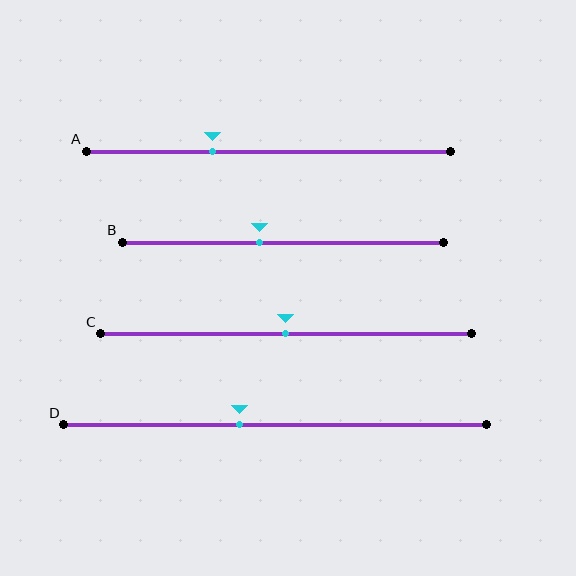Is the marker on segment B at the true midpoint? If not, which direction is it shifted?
No, the marker on segment B is shifted to the left by about 7% of the segment length.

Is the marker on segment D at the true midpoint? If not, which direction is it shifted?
No, the marker on segment D is shifted to the left by about 9% of the segment length.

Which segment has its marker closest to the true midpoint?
Segment C has its marker closest to the true midpoint.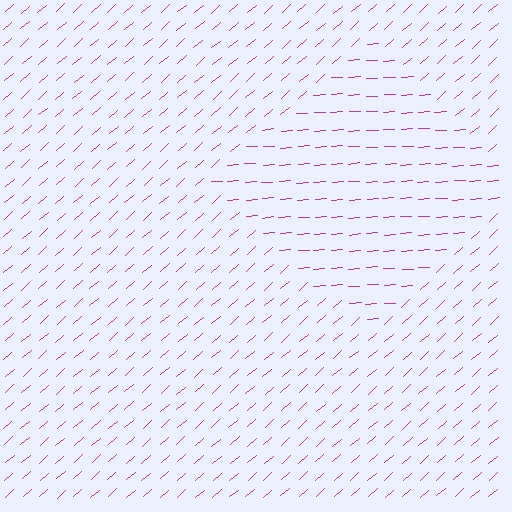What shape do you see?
I see a diamond.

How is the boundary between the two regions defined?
The boundary is defined purely by a change in line orientation (approximately 37 degrees difference). All lines are the same color and thickness.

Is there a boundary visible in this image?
Yes, there is a texture boundary formed by a change in line orientation.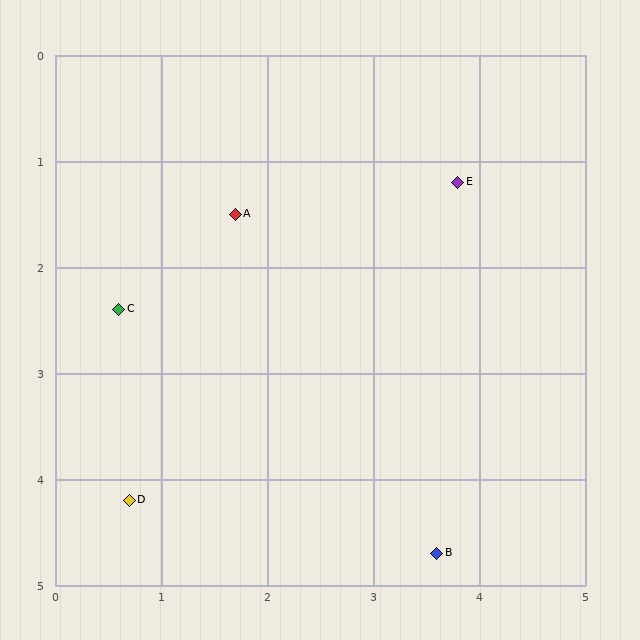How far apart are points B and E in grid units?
Points B and E are about 3.5 grid units apart.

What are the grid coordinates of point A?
Point A is at approximately (1.7, 1.5).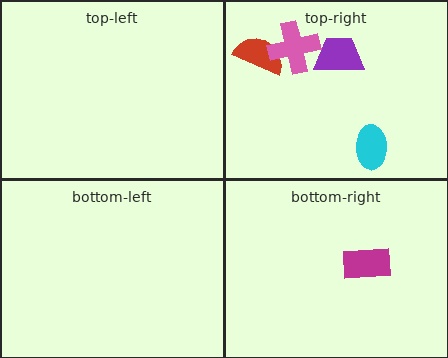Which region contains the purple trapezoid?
The top-right region.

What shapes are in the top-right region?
The purple trapezoid, the red semicircle, the cyan ellipse, the pink cross.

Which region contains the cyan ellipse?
The top-right region.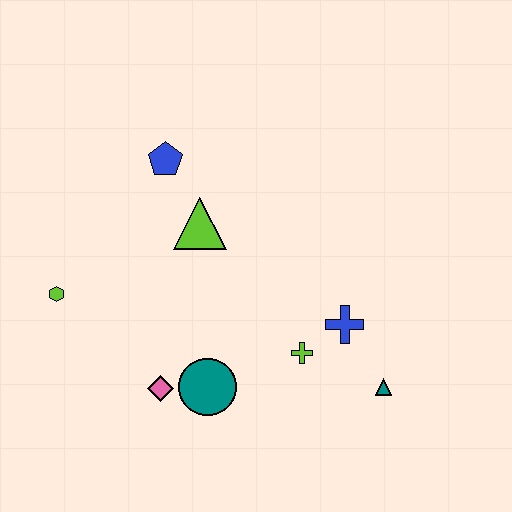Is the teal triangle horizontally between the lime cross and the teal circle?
No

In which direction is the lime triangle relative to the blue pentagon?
The lime triangle is below the blue pentagon.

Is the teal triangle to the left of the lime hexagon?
No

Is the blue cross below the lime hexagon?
Yes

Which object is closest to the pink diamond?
The teal circle is closest to the pink diamond.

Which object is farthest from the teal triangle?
The lime hexagon is farthest from the teal triangle.